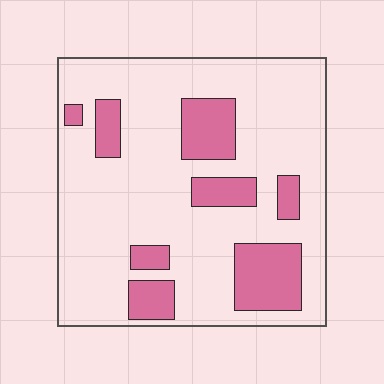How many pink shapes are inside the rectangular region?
8.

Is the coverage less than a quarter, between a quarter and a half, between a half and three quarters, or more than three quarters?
Less than a quarter.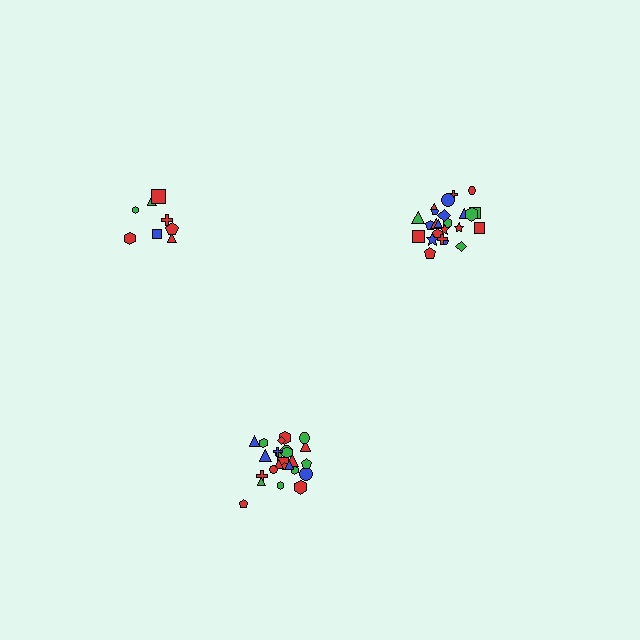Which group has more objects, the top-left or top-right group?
The top-right group.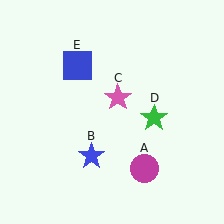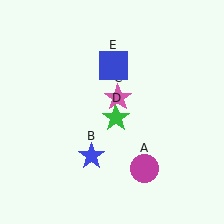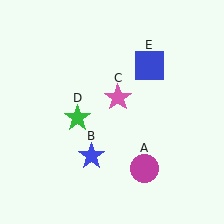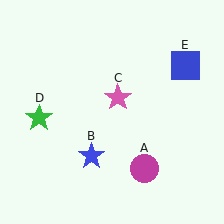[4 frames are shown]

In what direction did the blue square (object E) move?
The blue square (object E) moved right.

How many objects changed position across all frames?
2 objects changed position: green star (object D), blue square (object E).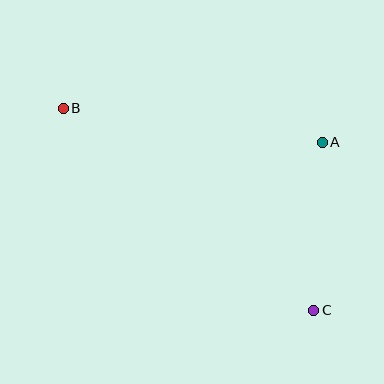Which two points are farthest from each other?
Points B and C are farthest from each other.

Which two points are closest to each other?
Points A and C are closest to each other.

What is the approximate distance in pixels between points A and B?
The distance between A and B is approximately 261 pixels.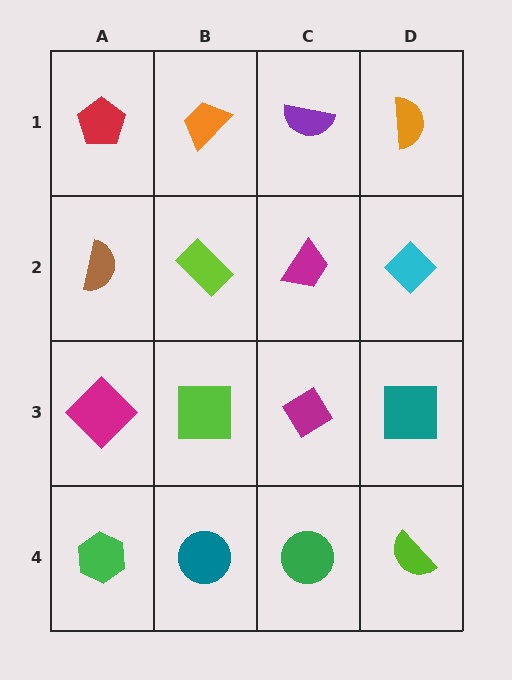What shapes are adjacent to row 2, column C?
A purple semicircle (row 1, column C), a magenta diamond (row 3, column C), a lime rectangle (row 2, column B), a cyan diamond (row 2, column D).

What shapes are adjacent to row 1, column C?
A magenta trapezoid (row 2, column C), an orange trapezoid (row 1, column B), an orange semicircle (row 1, column D).